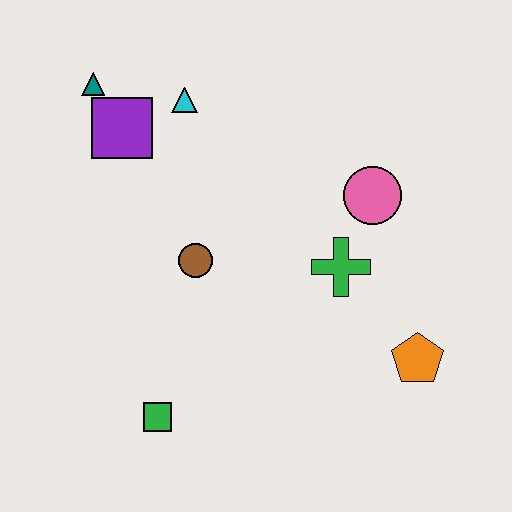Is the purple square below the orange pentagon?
No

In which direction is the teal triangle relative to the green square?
The teal triangle is above the green square.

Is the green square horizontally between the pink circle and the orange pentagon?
No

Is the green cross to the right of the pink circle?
No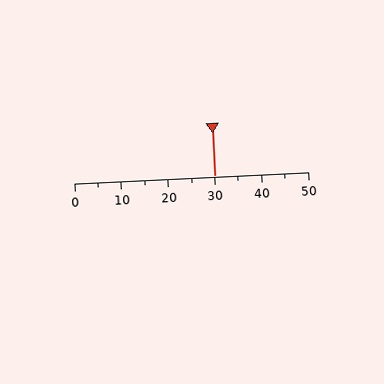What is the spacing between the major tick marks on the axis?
The major ticks are spaced 10 apart.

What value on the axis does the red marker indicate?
The marker indicates approximately 30.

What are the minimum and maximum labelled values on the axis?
The axis runs from 0 to 50.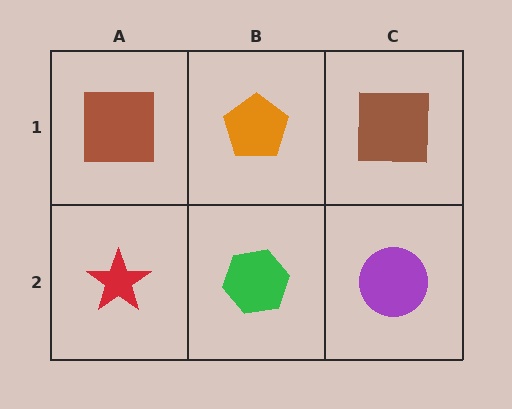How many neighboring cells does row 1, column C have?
2.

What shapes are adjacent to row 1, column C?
A purple circle (row 2, column C), an orange pentagon (row 1, column B).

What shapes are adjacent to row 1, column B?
A green hexagon (row 2, column B), a brown square (row 1, column A), a brown square (row 1, column C).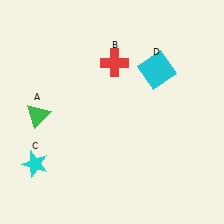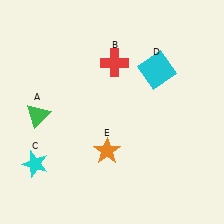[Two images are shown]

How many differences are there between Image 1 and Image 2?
There is 1 difference between the two images.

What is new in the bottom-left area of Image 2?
An orange star (E) was added in the bottom-left area of Image 2.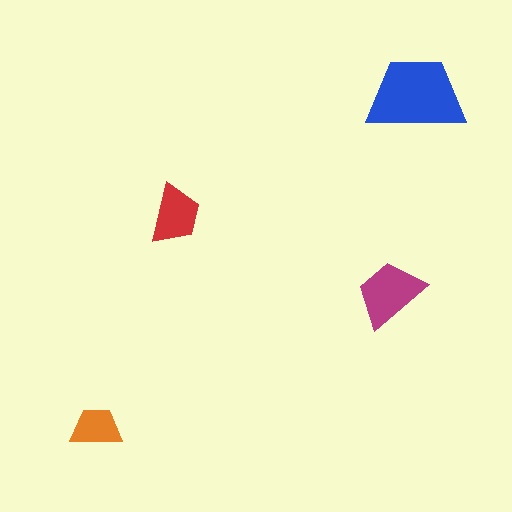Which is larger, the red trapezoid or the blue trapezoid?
The blue one.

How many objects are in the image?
There are 4 objects in the image.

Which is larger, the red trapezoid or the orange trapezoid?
The red one.